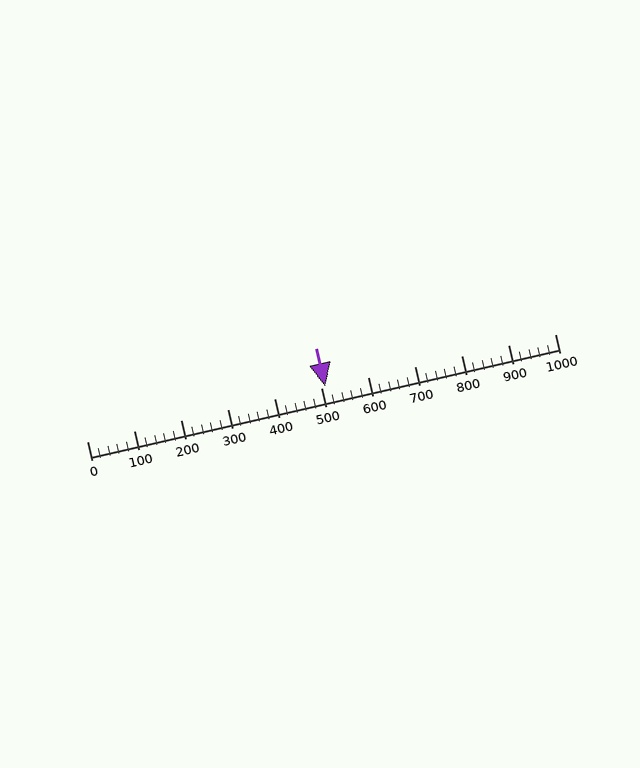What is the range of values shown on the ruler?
The ruler shows values from 0 to 1000.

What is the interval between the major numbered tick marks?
The major tick marks are spaced 100 units apart.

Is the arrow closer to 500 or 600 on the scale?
The arrow is closer to 500.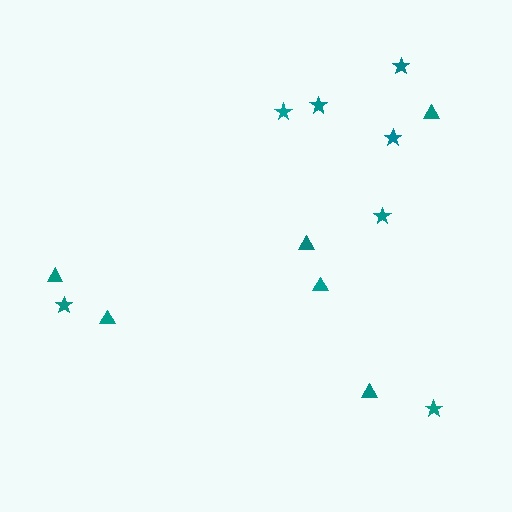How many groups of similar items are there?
There are 2 groups: one group of stars (7) and one group of triangles (6).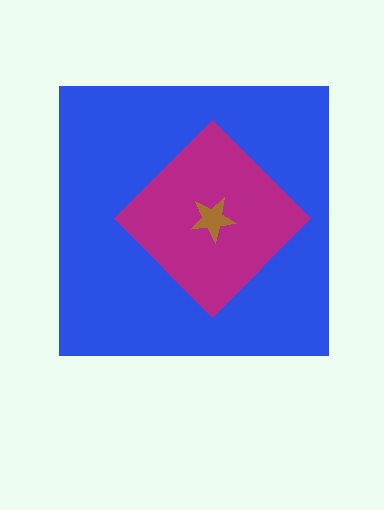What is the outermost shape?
The blue square.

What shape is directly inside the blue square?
The magenta diamond.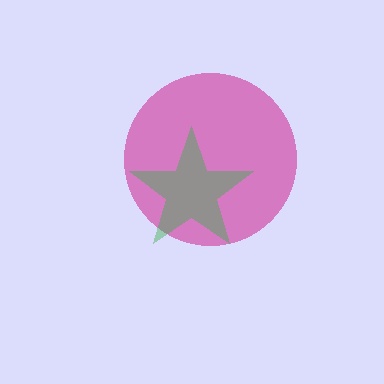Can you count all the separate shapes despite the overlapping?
Yes, there are 2 separate shapes.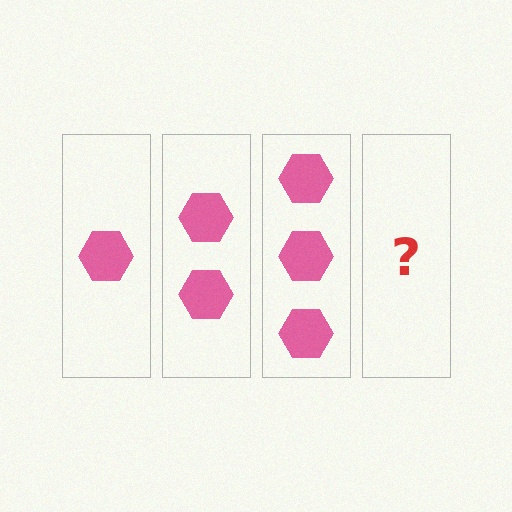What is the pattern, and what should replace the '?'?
The pattern is that each step adds one more hexagon. The '?' should be 4 hexagons.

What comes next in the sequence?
The next element should be 4 hexagons.